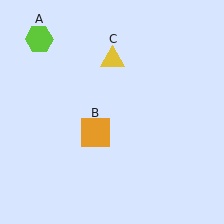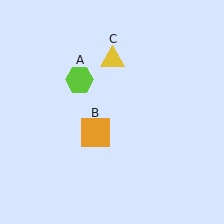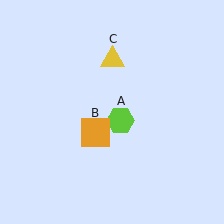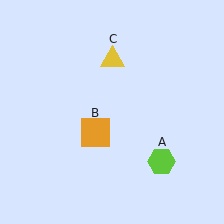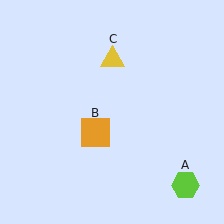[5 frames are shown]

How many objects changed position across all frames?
1 object changed position: lime hexagon (object A).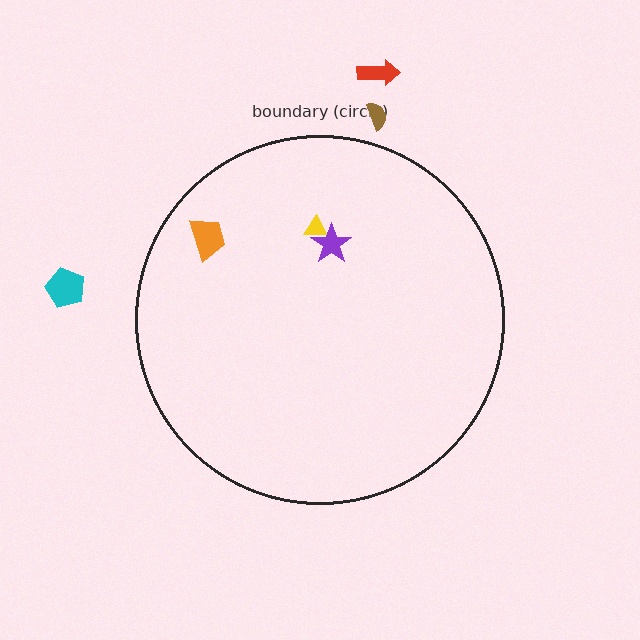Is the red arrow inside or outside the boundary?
Outside.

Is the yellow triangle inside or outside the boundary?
Inside.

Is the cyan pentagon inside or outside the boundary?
Outside.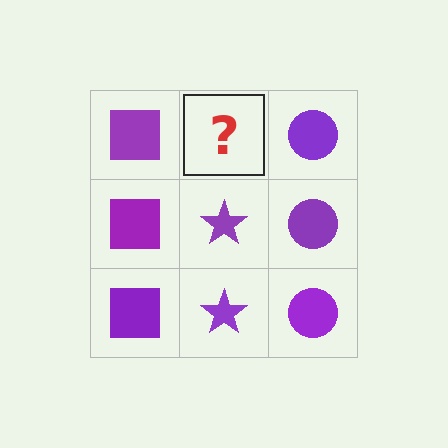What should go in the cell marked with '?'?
The missing cell should contain a purple star.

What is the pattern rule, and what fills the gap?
The rule is that each column has a consistent shape. The gap should be filled with a purple star.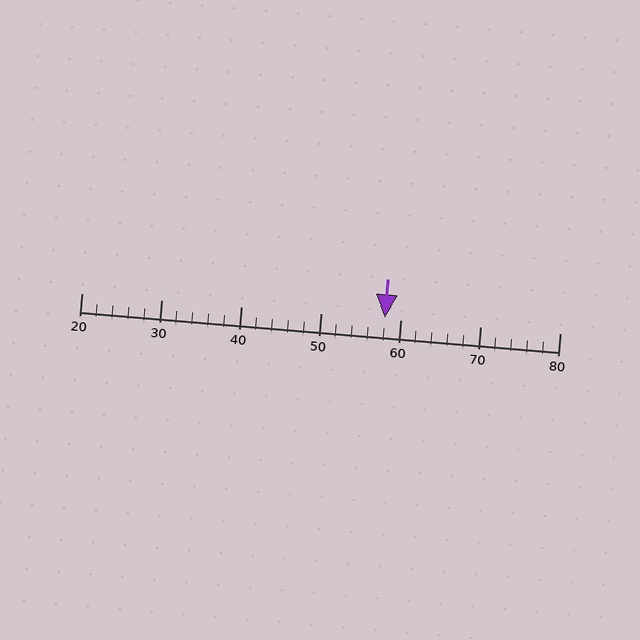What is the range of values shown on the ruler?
The ruler shows values from 20 to 80.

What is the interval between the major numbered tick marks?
The major tick marks are spaced 10 units apart.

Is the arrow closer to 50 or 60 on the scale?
The arrow is closer to 60.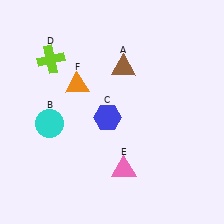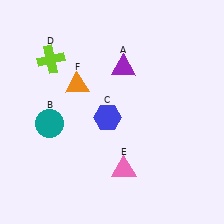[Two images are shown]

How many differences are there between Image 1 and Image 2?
There are 2 differences between the two images.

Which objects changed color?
A changed from brown to purple. B changed from cyan to teal.